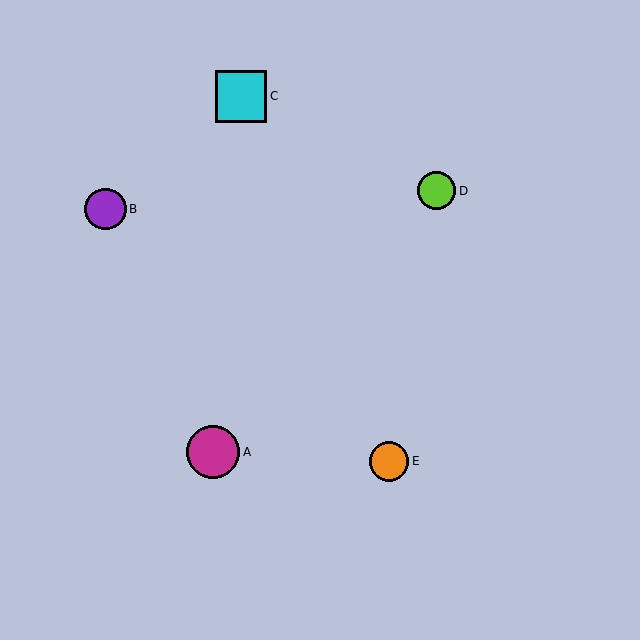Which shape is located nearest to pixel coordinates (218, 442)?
The magenta circle (labeled A) at (213, 452) is nearest to that location.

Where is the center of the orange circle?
The center of the orange circle is at (389, 461).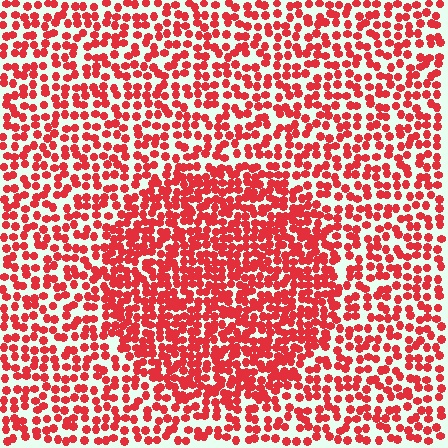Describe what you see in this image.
The image contains small red elements arranged at two different densities. A circle-shaped region is visible where the elements are more densely packed than the surrounding area.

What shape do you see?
I see a circle.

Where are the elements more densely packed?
The elements are more densely packed inside the circle boundary.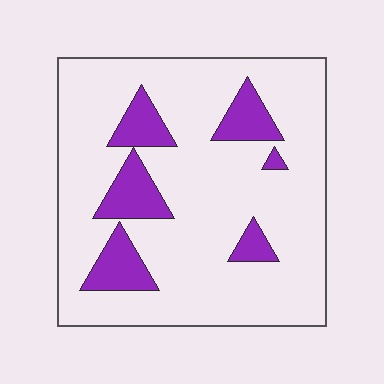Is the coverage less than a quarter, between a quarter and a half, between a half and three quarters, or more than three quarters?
Less than a quarter.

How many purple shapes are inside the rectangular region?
6.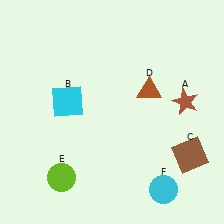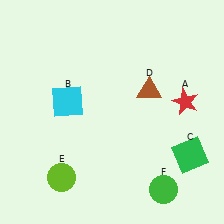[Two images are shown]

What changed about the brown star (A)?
In Image 1, A is brown. In Image 2, it changed to red.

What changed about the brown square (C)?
In Image 1, C is brown. In Image 2, it changed to green.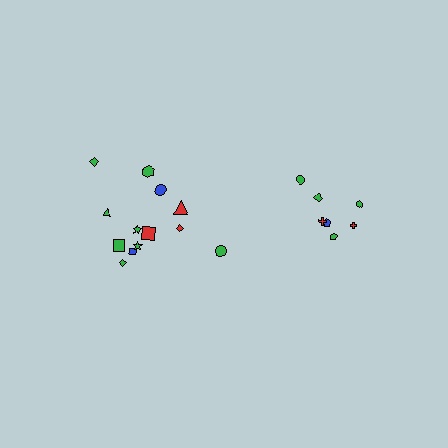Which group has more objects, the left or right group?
The left group.